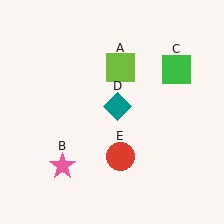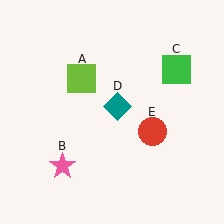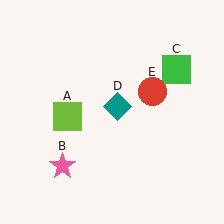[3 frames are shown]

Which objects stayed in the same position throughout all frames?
Pink star (object B) and green square (object C) and teal diamond (object D) remained stationary.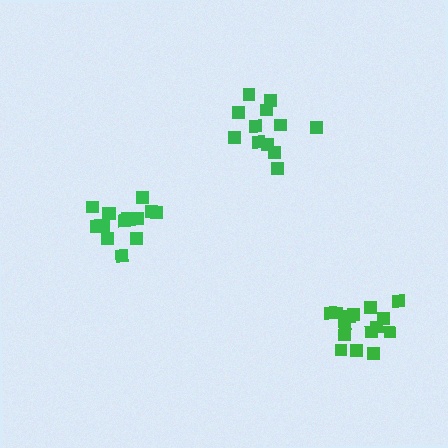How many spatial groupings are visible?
There are 3 spatial groupings.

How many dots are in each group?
Group 1: 12 dots, Group 2: 16 dots, Group 3: 15 dots (43 total).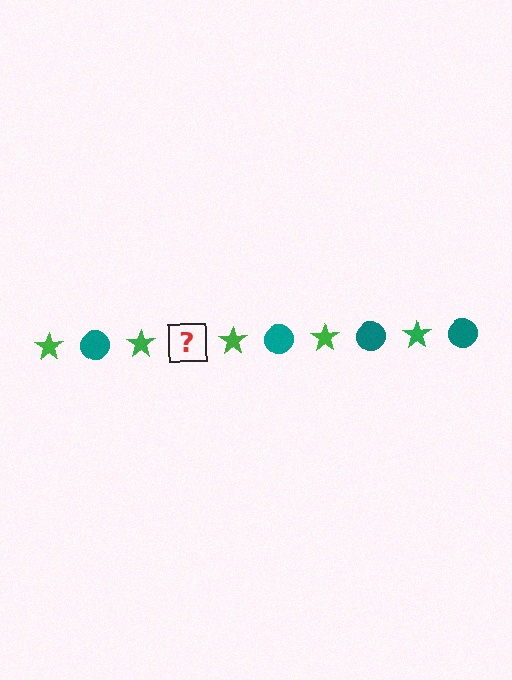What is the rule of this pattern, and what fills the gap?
The rule is that the pattern alternates between green star and teal circle. The gap should be filled with a teal circle.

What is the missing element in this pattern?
The missing element is a teal circle.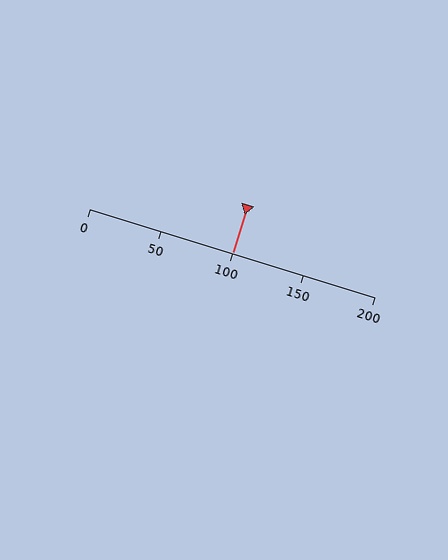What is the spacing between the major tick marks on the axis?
The major ticks are spaced 50 apart.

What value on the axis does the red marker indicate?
The marker indicates approximately 100.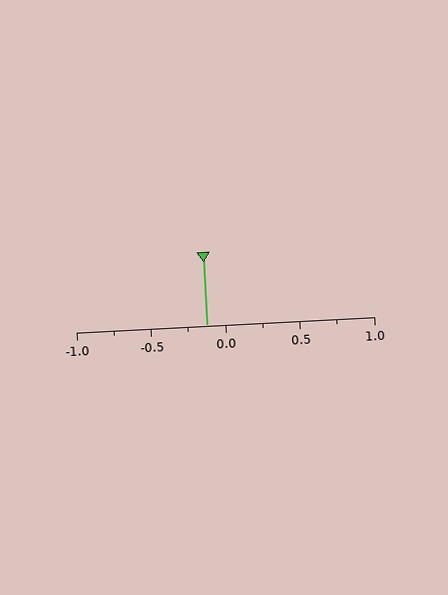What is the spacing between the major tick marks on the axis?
The major ticks are spaced 0.5 apart.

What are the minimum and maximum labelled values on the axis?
The axis runs from -1.0 to 1.0.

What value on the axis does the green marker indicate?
The marker indicates approximately -0.12.